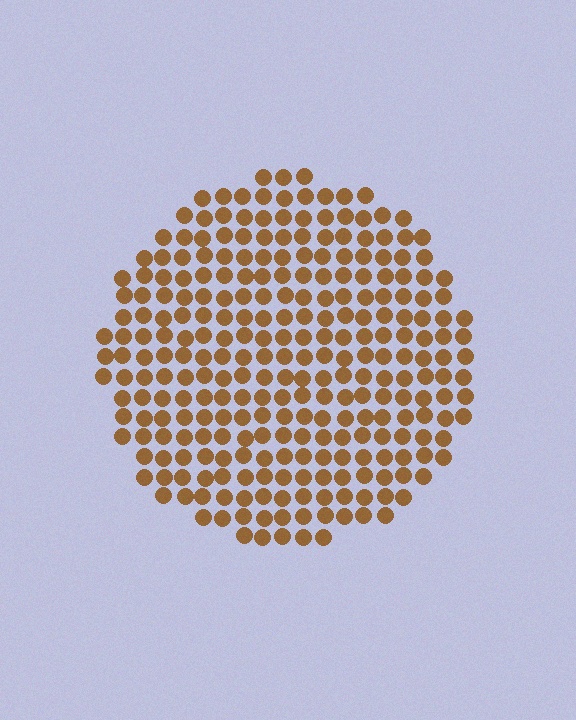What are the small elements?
The small elements are circles.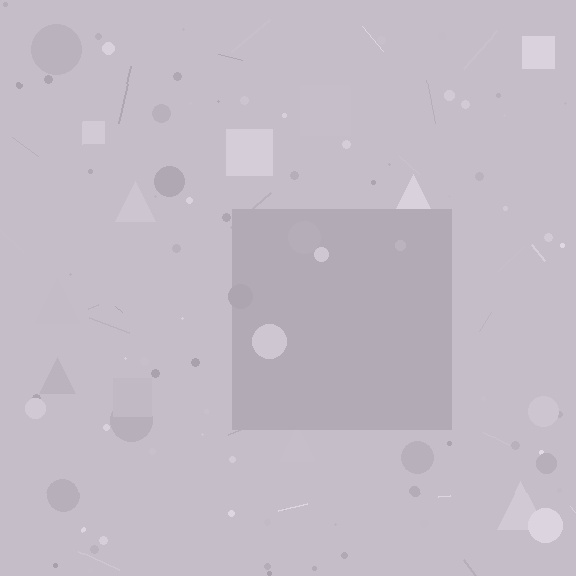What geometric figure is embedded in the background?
A square is embedded in the background.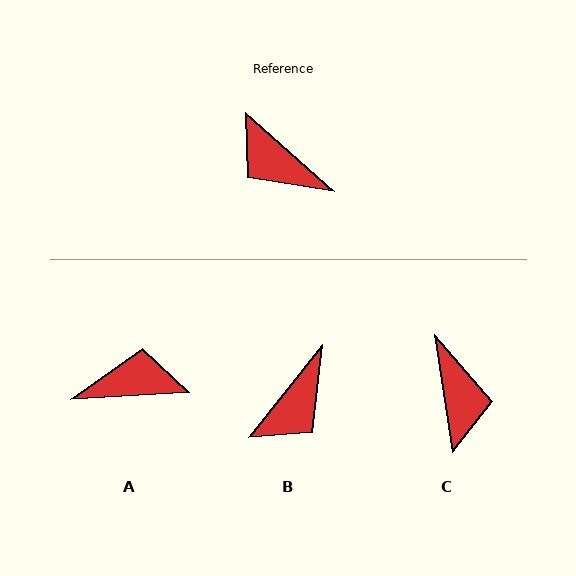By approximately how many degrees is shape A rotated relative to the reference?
Approximately 135 degrees clockwise.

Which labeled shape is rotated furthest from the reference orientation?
C, about 140 degrees away.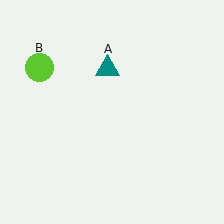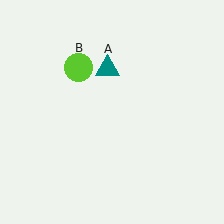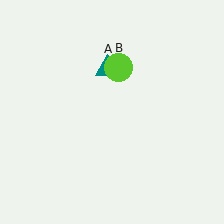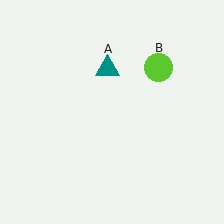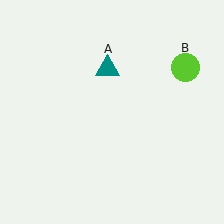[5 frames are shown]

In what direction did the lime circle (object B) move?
The lime circle (object B) moved right.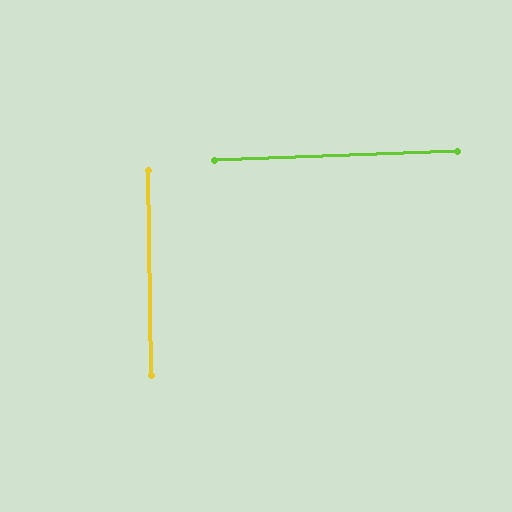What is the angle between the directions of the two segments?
Approximately 89 degrees.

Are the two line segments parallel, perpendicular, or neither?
Perpendicular — they meet at approximately 89°.